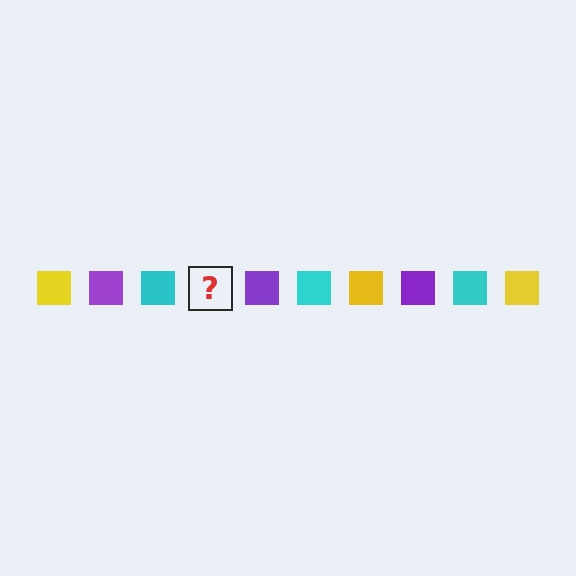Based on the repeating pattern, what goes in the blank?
The blank should be a yellow square.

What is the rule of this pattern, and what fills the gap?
The rule is that the pattern cycles through yellow, purple, cyan squares. The gap should be filled with a yellow square.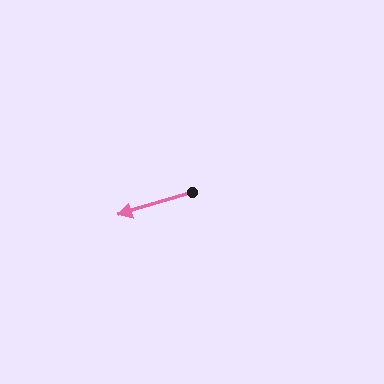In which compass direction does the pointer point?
West.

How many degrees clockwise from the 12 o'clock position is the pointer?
Approximately 253 degrees.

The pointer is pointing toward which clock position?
Roughly 8 o'clock.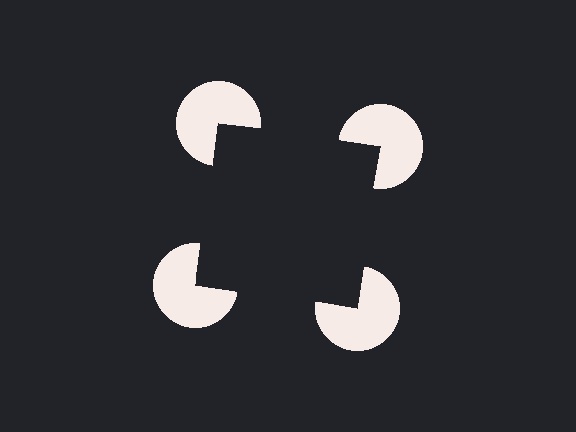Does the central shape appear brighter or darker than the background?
It typically appears slightly darker than the background, even though no actual brightness change is drawn.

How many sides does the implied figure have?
4 sides.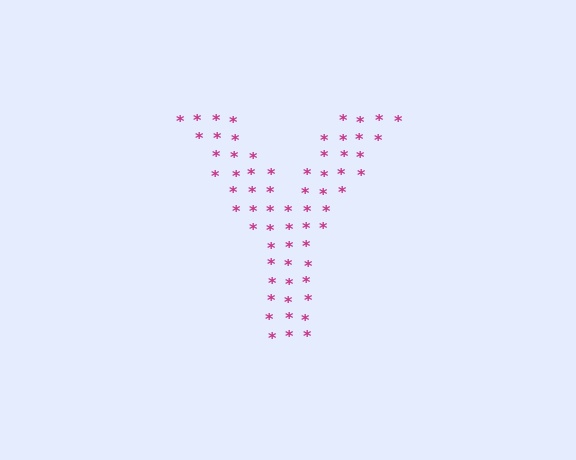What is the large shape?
The large shape is the letter Y.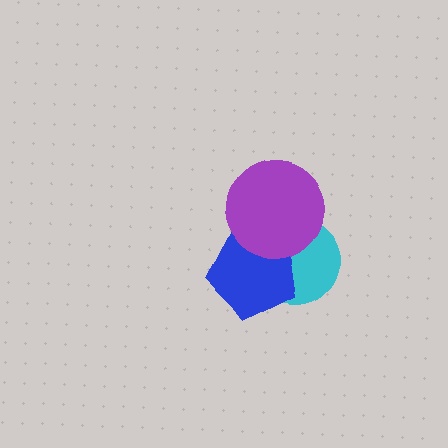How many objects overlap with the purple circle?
2 objects overlap with the purple circle.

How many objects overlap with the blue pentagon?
2 objects overlap with the blue pentagon.